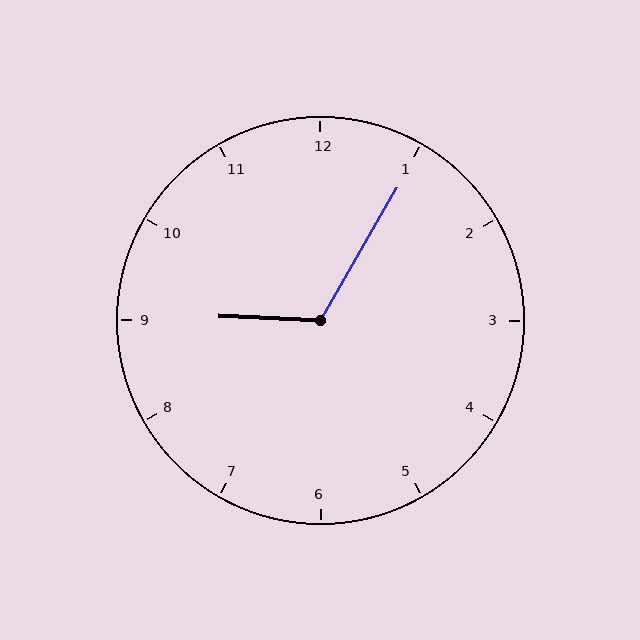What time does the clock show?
9:05.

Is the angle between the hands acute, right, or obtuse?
It is obtuse.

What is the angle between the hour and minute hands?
Approximately 118 degrees.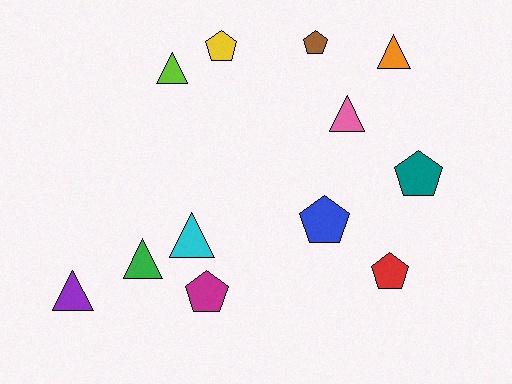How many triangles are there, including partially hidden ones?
There are 6 triangles.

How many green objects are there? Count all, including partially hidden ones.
There is 1 green object.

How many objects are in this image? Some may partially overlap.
There are 12 objects.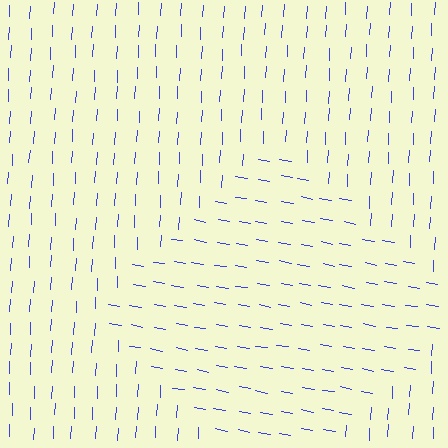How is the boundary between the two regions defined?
The boundary is defined purely by a change in line orientation (approximately 83 degrees difference). All lines are the same color and thickness.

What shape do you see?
I see a diamond.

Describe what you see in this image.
The image is filled with small blue line segments. A diamond region in the image has lines oriented differently from the surrounding lines, creating a visible texture boundary.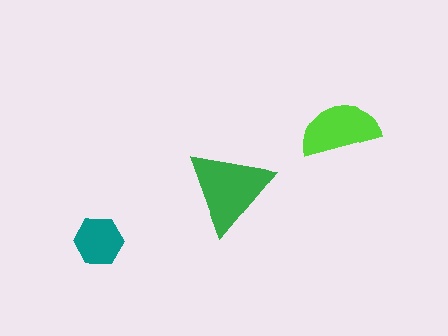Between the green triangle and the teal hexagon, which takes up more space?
The green triangle.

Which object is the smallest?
The teal hexagon.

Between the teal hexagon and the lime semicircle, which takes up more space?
The lime semicircle.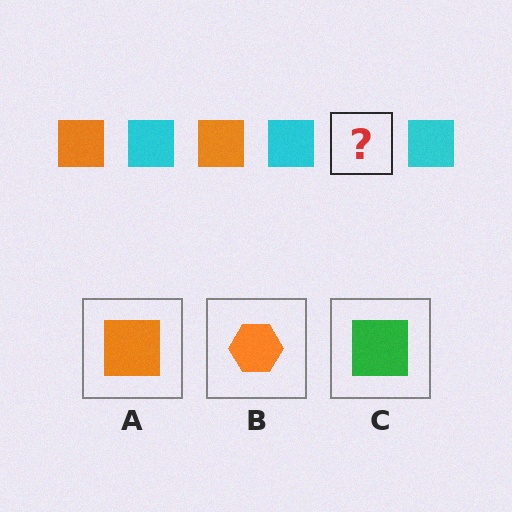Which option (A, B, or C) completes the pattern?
A.